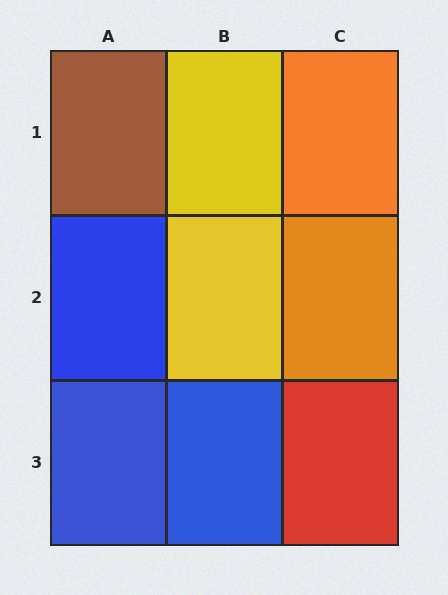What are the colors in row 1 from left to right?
Brown, yellow, orange.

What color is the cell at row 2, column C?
Orange.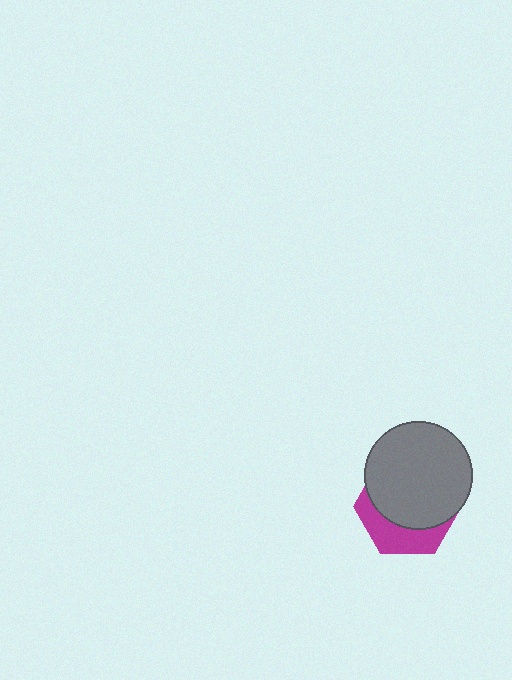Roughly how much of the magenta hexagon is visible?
A small part of it is visible (roughly 34%).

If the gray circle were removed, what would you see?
You would see the complete magenta hexagon.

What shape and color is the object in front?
The object in front is a gray circle.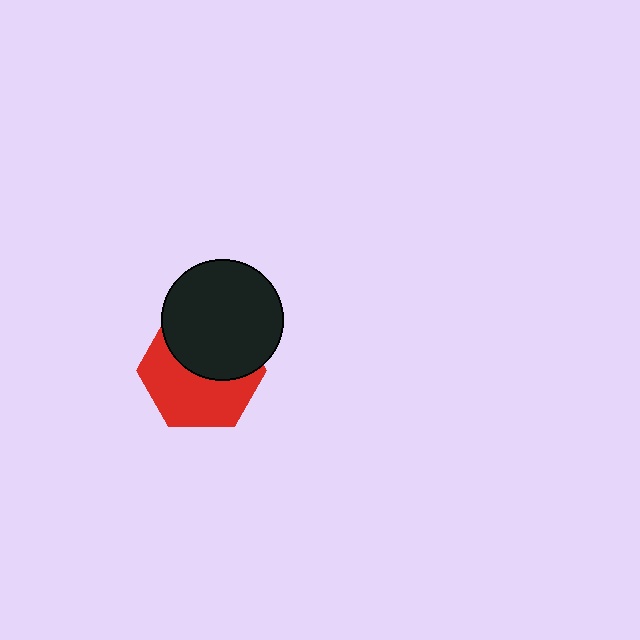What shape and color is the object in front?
The object in front is a black circle.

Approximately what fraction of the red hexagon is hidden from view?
Roughly 46% of the red hexagon is hidden behind the black circle.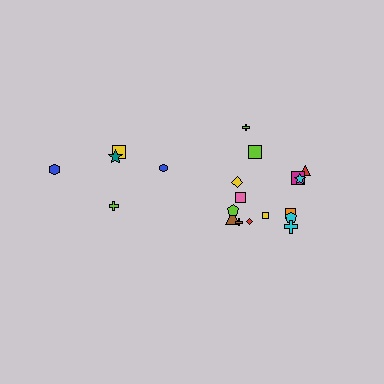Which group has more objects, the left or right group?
The right group.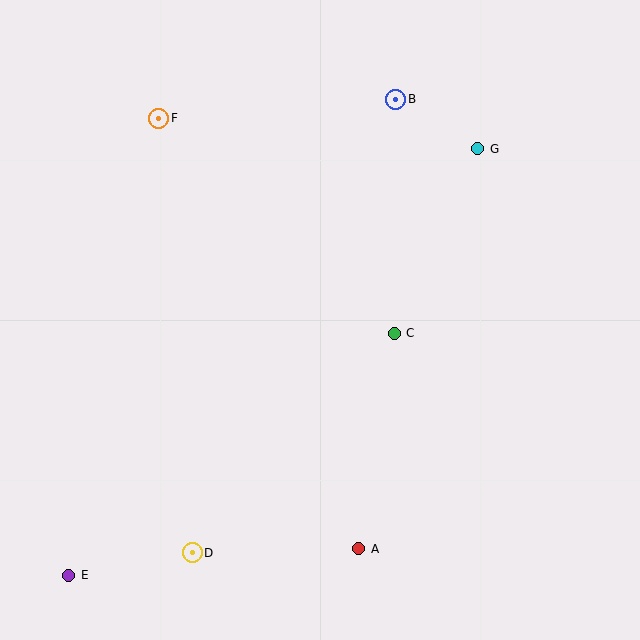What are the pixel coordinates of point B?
Point B is at (396, 99).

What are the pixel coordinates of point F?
Point F is at (159, 118).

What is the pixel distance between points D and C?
The distance between D and C is 298 pixels.